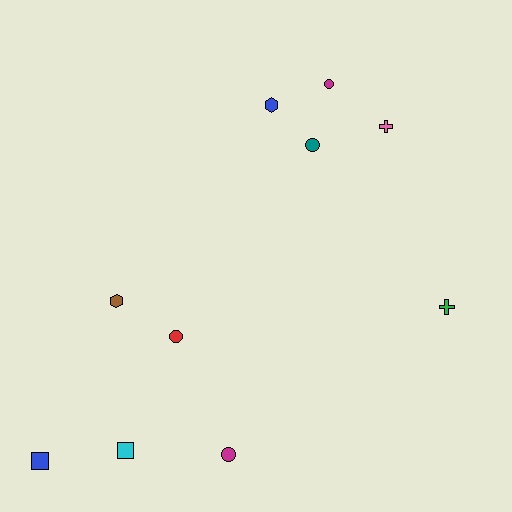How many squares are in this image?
There are 2 squares.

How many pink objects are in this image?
There is 1 pink object.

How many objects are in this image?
There are 10 objects.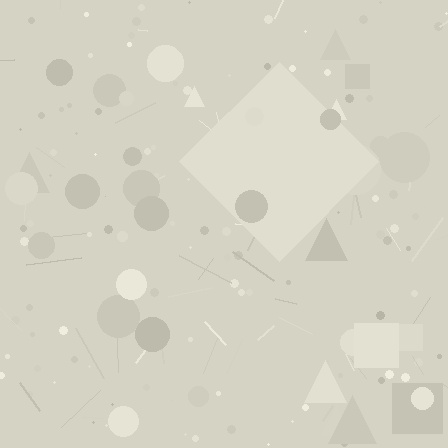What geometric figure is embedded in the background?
A diamond is embedded in the background.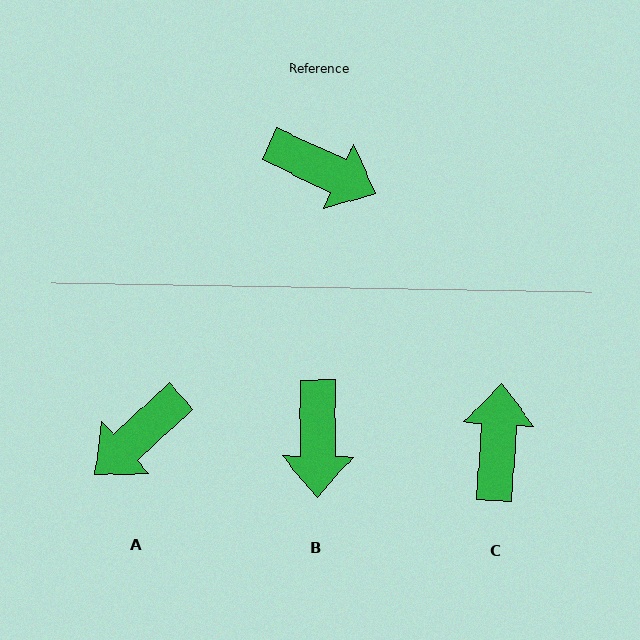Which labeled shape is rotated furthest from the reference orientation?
A, about 113 degrees away.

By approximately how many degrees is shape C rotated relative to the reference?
Approximately 111 degrees counter-clockwise.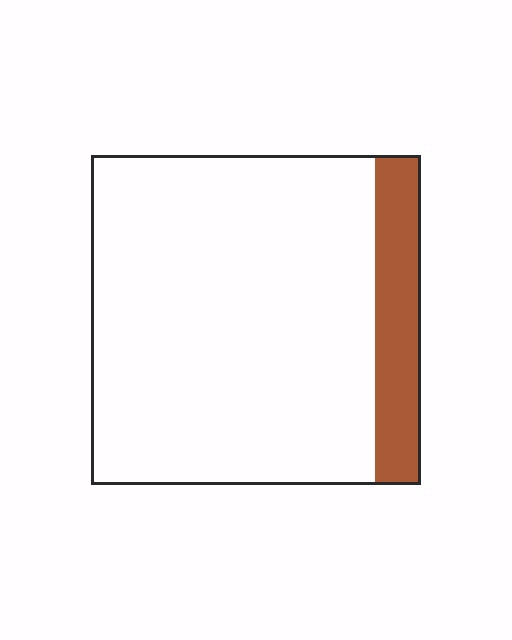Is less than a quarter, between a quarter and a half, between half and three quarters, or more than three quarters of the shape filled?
Less than a quarter.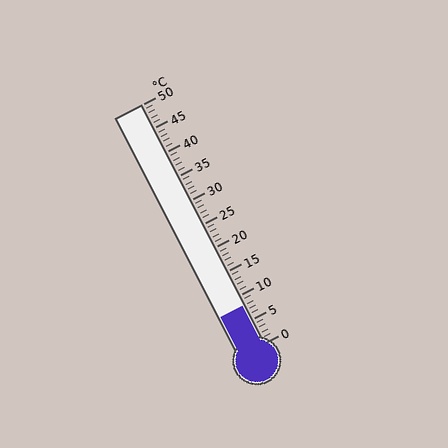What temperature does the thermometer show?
The thermometer shows approximately 8°C.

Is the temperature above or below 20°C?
The temperature is below 20°C.